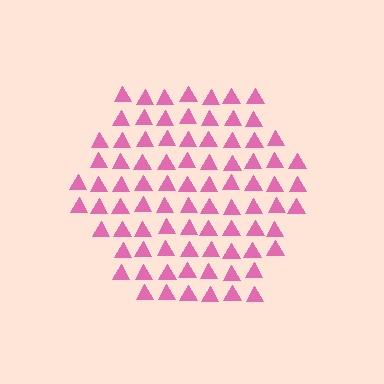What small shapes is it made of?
It is made of small triangles.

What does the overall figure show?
The overall figure shows a hexagon.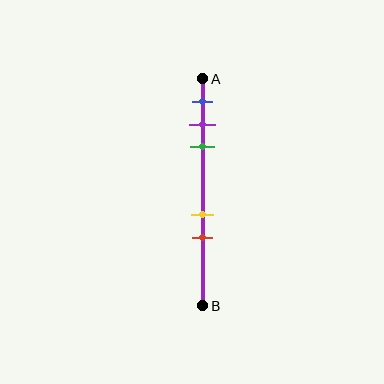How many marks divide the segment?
There are 5 marks dividing the segment.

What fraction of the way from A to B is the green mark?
The green mark is approximately 30% (0.3) of the way from A to B.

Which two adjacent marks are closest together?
The purple and green marks are the closest adjacent pair.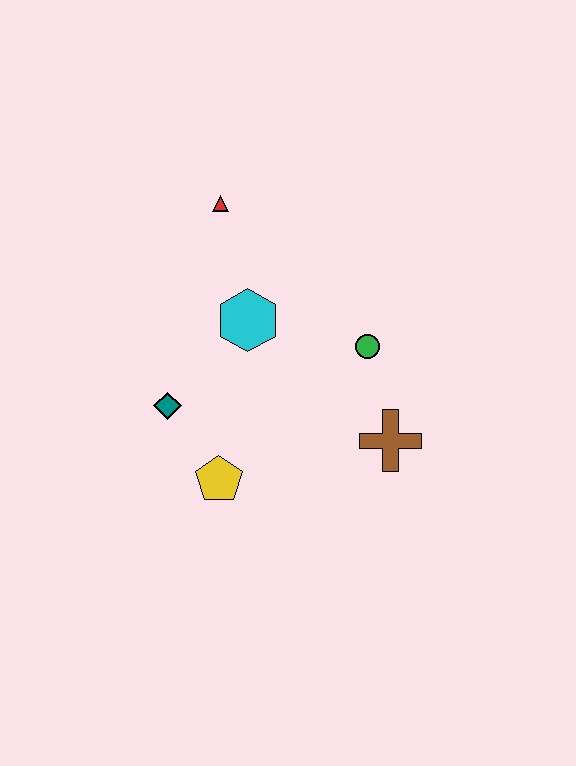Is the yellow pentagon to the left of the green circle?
Yes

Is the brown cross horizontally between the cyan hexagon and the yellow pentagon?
No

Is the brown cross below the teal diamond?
Yes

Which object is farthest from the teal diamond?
The brown cross is farthest from the teal diamond.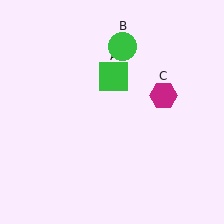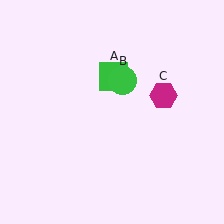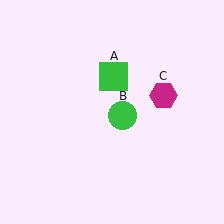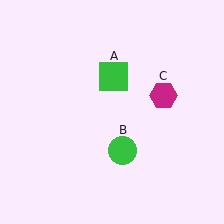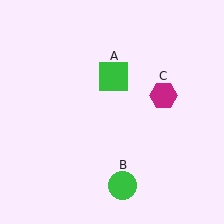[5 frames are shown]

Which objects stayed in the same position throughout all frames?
Green square (object A) and magenta hexagon (object C) remained stationary.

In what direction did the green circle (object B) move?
The green circle (object B) moved down.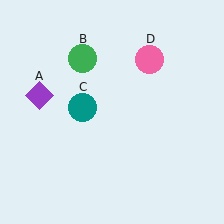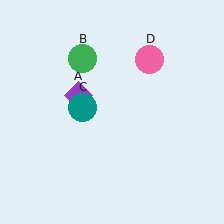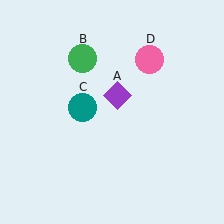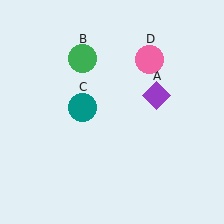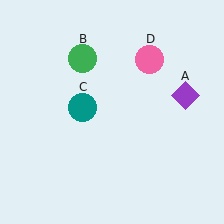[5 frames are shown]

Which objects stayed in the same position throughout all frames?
Green circle (object B) and teal circle (object C) and pink circle (object D) remained stationary.